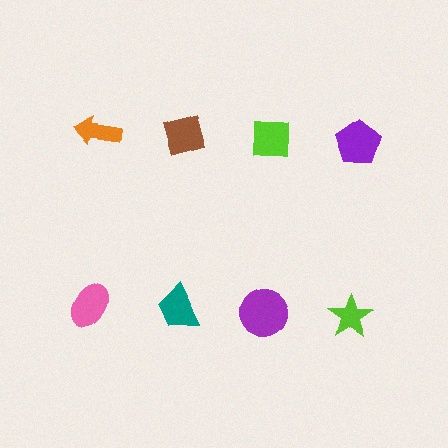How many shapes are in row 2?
4 shapes.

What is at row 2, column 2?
A teal trapezoid.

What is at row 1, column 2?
A brown diamond.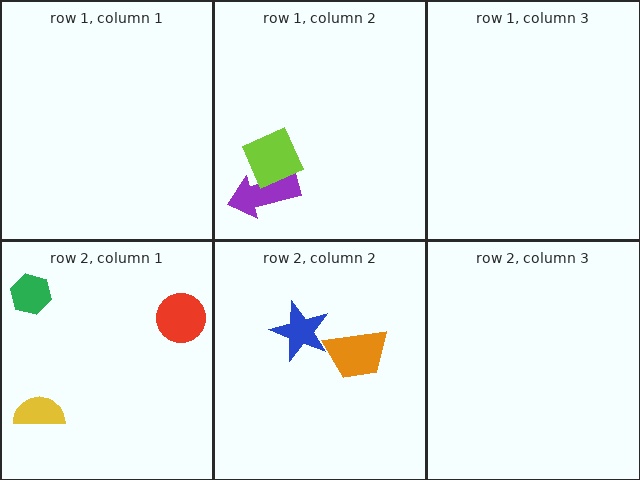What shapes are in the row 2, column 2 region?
The blue star, the orange trapezoid.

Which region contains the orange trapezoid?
The row 2, column 2 region.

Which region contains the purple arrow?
The row 1, column 2 region.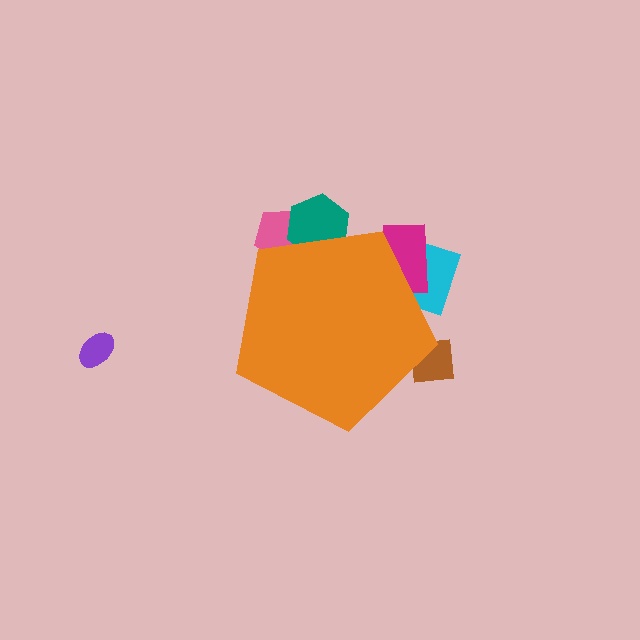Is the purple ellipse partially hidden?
No, the purple ellipse is fully visible.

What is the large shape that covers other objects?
An orange pentagon.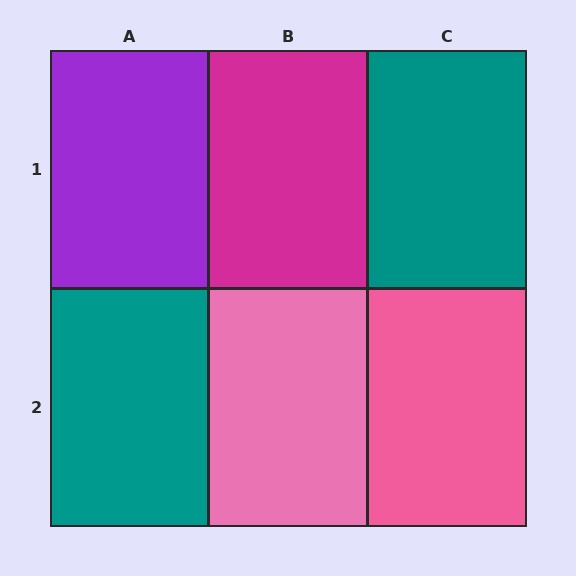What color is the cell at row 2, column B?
Pink.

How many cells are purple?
1 cell is purple.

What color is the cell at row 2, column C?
Pink.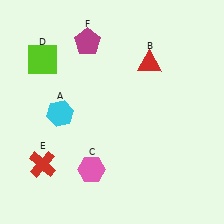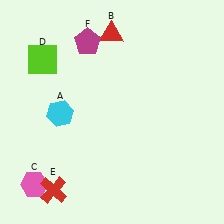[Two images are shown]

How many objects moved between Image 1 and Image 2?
3 objects moved between the two images.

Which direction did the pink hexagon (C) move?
The pink hexagon (C) moved left.